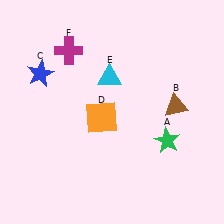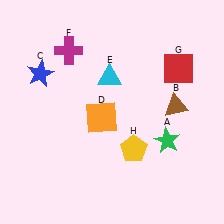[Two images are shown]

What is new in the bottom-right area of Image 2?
A yellow pentagon (H) was added in the bottom-right area of Image 2.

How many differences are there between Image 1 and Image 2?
There are 2 differences between the two images.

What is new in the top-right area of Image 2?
A red square (G) was added in the top-right area of Image 2.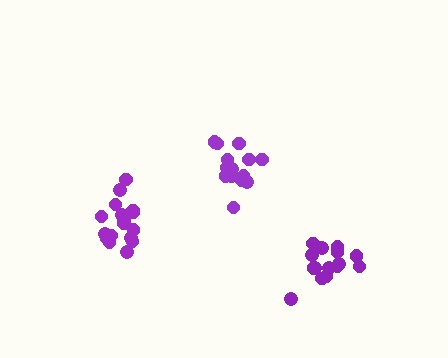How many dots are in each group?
Group 1: 15 dots, Group 2: 15 dots, Group 3: 17 dots (47 total).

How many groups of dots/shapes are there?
There are 3 groups.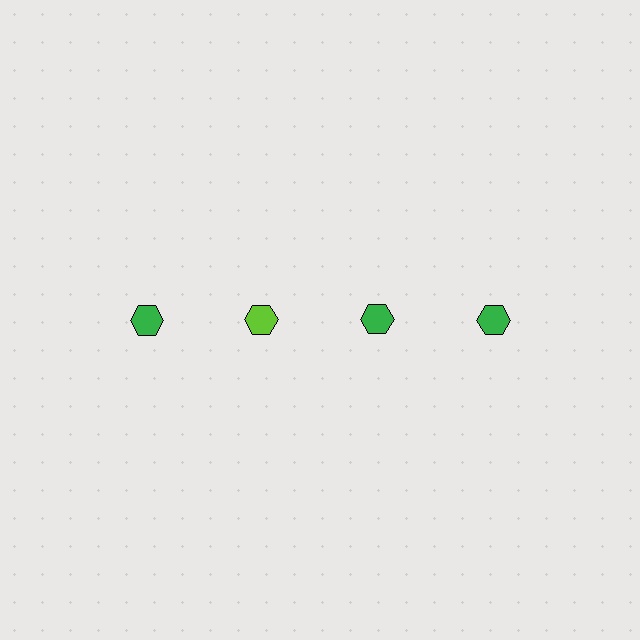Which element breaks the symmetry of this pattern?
The lime hexagon in the top row, second from left column breaks the symmetry. All other shapes are green hexagons.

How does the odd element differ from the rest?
It has a different color: lime instead of green.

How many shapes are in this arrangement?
There are 4 shapes arranged in a grid pattern.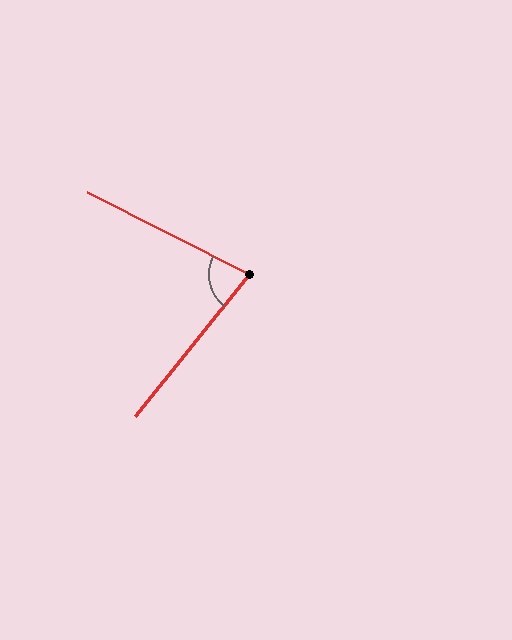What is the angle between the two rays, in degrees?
Approximately 78 degrees.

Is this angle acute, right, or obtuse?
It is acute.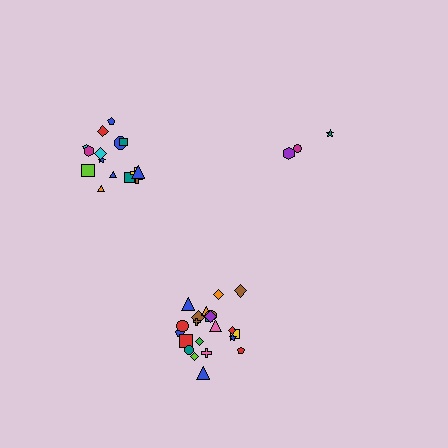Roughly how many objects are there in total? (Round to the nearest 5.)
Roughly 40 objects in total.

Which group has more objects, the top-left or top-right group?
The top-left group.